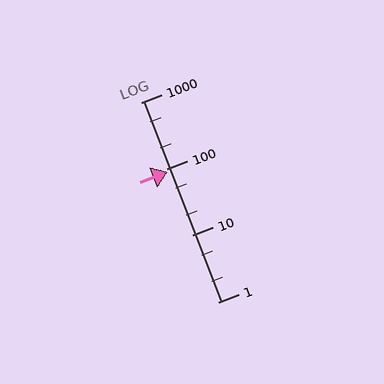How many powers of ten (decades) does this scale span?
The scale spans 3 decades, from 1 to 1000.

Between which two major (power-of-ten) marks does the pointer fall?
The pointer is between 10 and 100.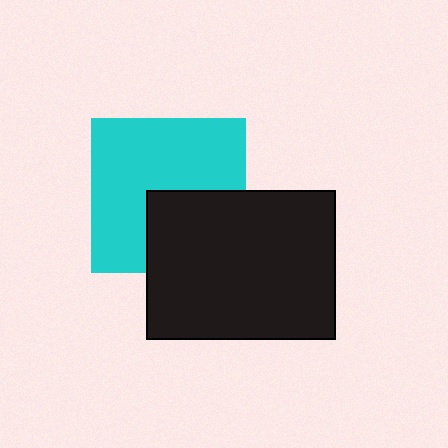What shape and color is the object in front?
The object in front is a black rectangle.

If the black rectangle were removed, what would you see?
You would see the complete cyan square.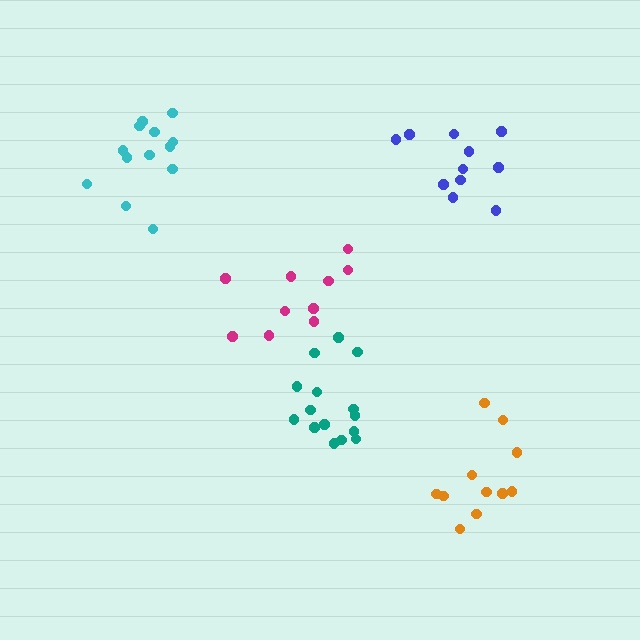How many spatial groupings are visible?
There are 5 spatial groupings.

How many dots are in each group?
Group 1: 10 dots, Group 2: 14 dots, Group 3: 11 dots, Group 4: 11 dots, Group 5: 15 dots (61 total).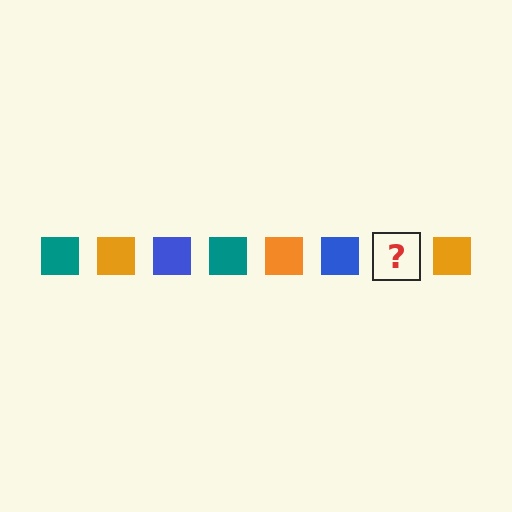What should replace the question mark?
The question mark should be replaced with a teal square.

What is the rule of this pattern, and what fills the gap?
The rule is that the pattern cycles through teal, orange, blue squares. The gap should be filled with a teal square.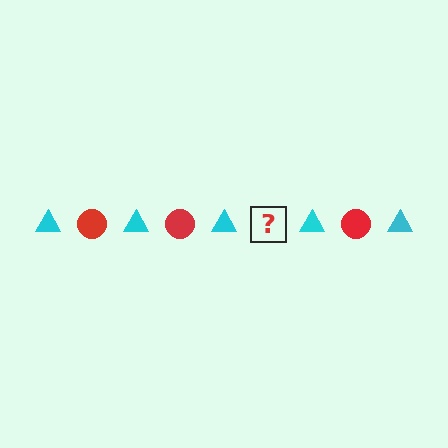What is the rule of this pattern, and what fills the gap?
The rule is that the pattern alternates between cyan triangle and red circle. The gap should be filled with a red circle.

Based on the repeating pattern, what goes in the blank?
The blank should be a red circle.